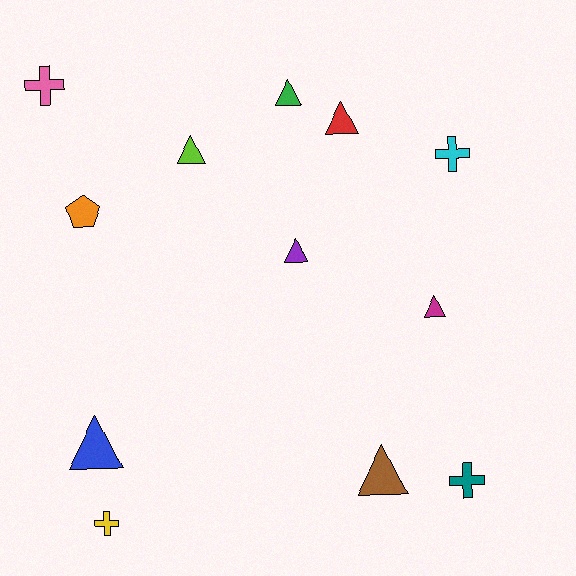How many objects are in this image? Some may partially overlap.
There are 12 objects.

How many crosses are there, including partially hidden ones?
There are 4 crosses.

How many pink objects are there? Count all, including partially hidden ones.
There is 1 pink object.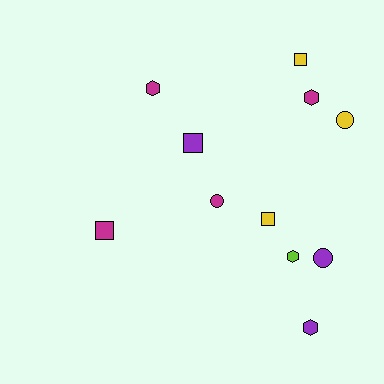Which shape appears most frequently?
Square, with 4 objects.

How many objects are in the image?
There are 11 objects.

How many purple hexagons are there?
There is 1 purple hexagon.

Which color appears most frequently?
Magenta, with 4 objects.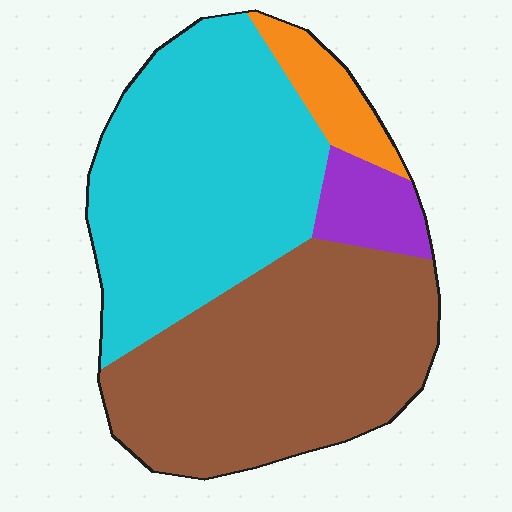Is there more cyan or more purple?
Cyan.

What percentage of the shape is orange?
Orange takes up less than a quarter of the shape.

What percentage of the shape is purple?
Purple takes up less than a quarter of the shape.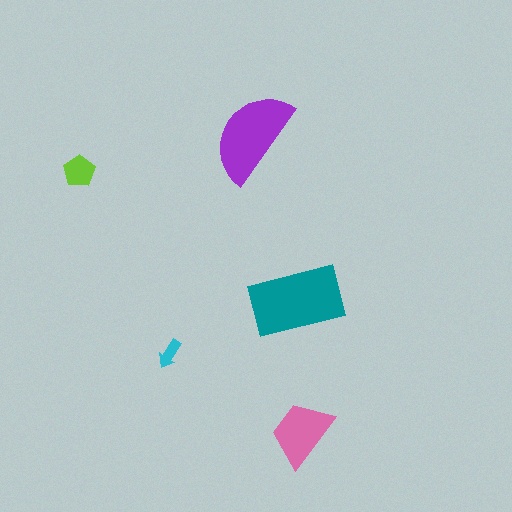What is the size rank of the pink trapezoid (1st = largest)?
3rd.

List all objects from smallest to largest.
The cyan arrow, the lime pentagon, the pink trapezoid, the purple semicircle, the teal rectangle.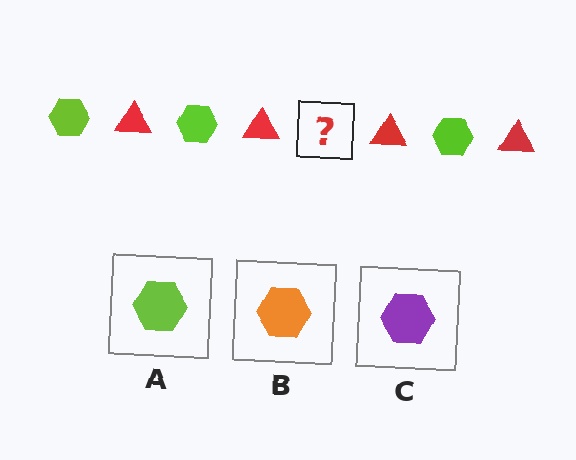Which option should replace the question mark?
Option A.